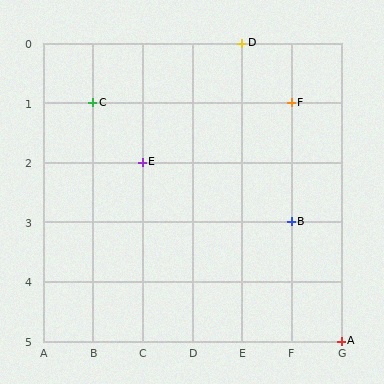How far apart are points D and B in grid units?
Points D and B are 1 column and 3 rows apart (about 3.2 grid units diagonally).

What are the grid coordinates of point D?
Point D is at grid coordinates (E, 0).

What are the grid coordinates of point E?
Point E is at grid coordinates (C, 2).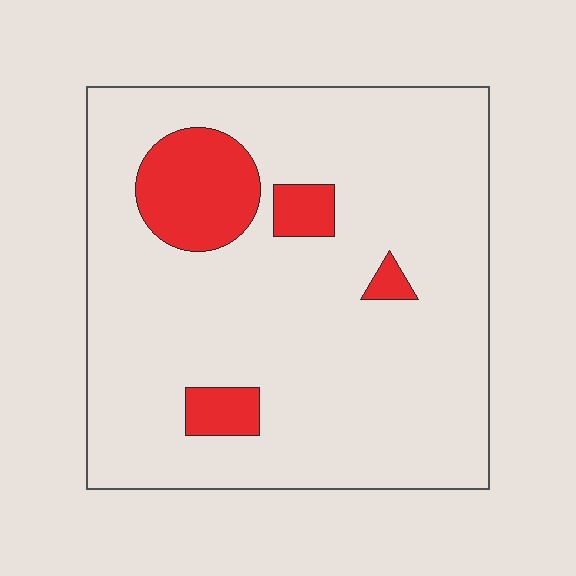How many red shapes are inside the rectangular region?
4.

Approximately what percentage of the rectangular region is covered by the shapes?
Approximately 15%.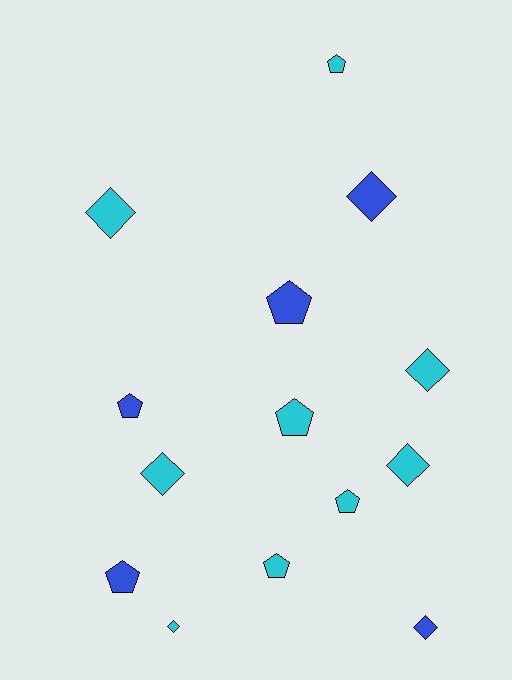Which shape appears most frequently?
Diamond, with 7 objects.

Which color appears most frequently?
Cyan, with 9 objects.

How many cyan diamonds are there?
There are 5 cyan diamonds.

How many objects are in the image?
There are 14 objects.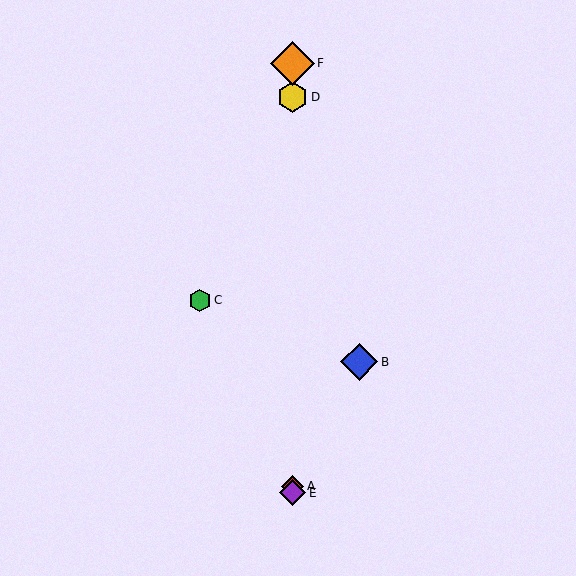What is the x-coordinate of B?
Object B is at x≈359.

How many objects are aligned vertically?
4 objects (A, D, E, F) are aligned vertically.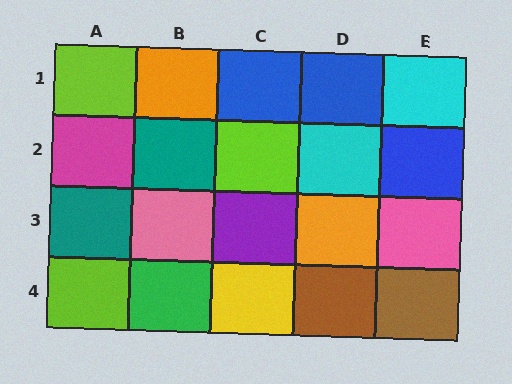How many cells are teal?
2 cells are teal.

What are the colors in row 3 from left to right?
Teal, pink, purple, orange, pink.